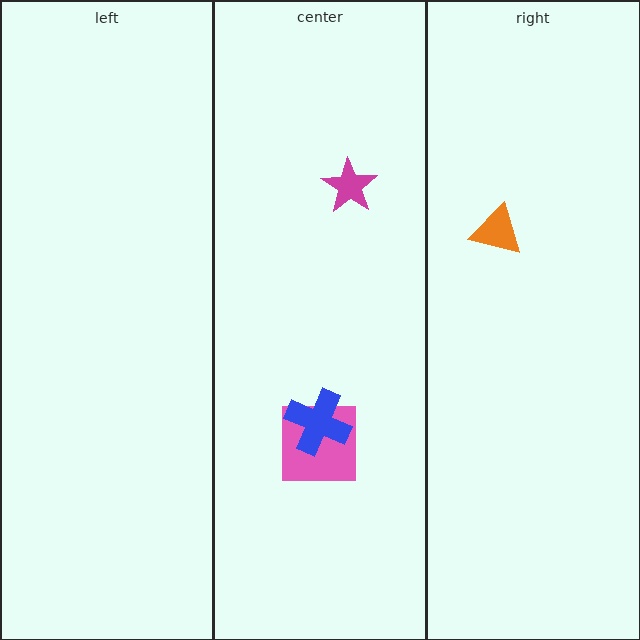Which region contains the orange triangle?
The right region.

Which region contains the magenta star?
The center region.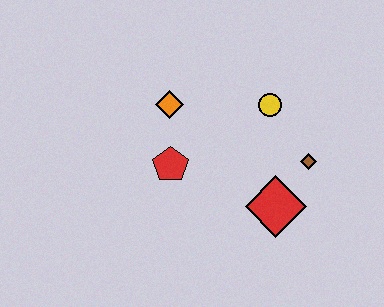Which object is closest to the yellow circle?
The brown diamond is closest to the yellow circle.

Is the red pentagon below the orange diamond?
Yes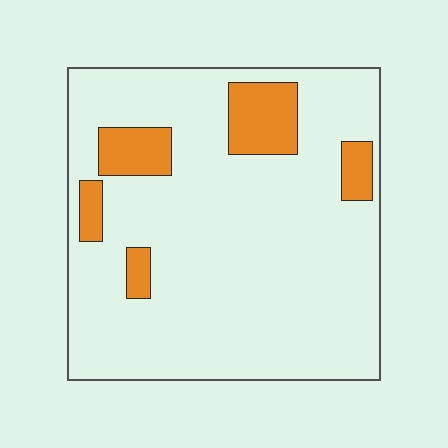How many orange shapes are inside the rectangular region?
5.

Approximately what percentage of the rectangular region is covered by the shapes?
Approximately 15%.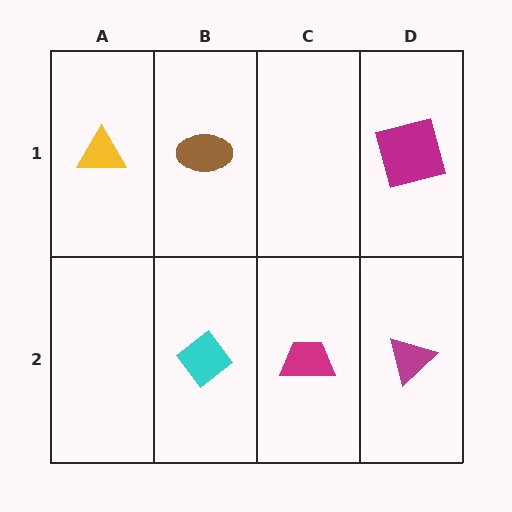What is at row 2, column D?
A magenta triangle.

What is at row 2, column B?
A cyan diamond.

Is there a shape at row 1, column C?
No, that cell is empty.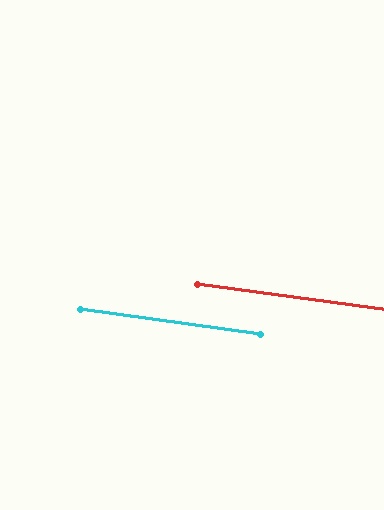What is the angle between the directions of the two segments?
Approximately 0 degrees.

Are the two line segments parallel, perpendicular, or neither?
Parallel — their directions differ by only 0.0°.